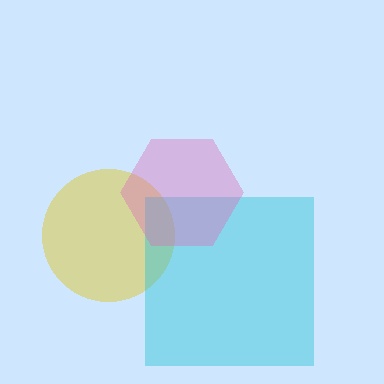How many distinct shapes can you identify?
There are 3 distinct shapes: a yellow circle, a cyan square, a pink hexagon.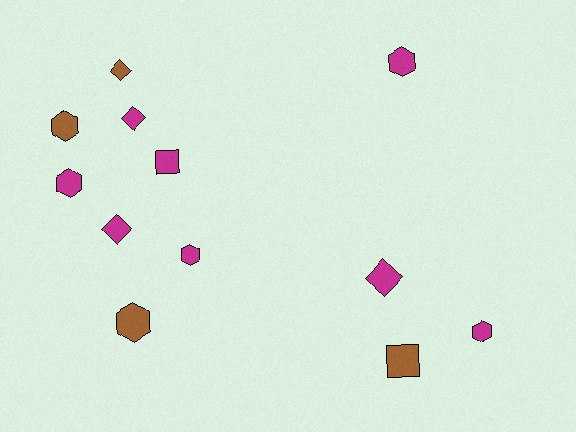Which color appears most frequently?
Magenta, with 8 objects.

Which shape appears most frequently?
Hexagon, with 6 objects.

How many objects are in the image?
There are 12 objects.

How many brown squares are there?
There is 1 brown square.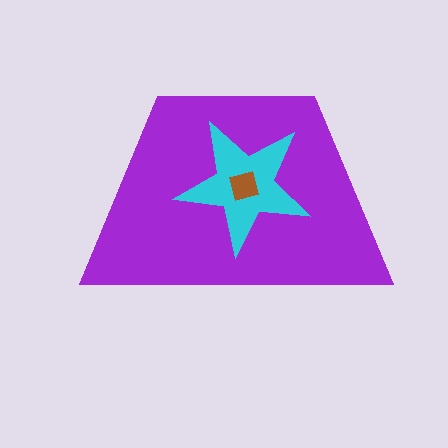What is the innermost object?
The brown square.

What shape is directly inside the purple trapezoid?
The cyan star.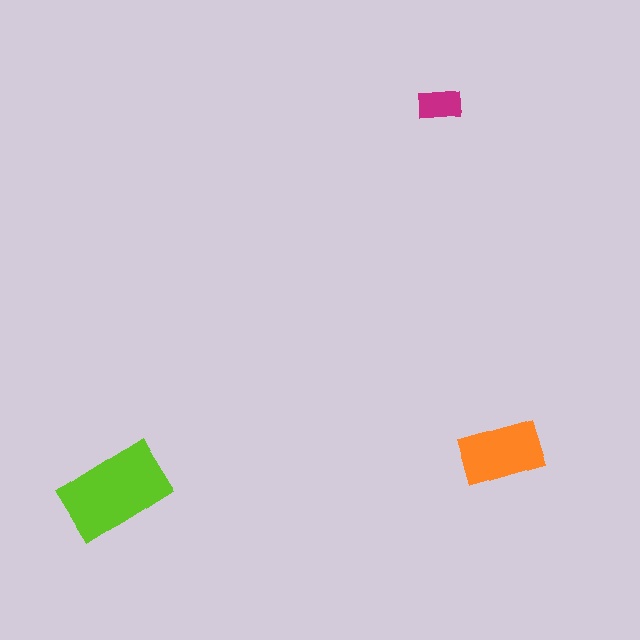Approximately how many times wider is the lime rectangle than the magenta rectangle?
About 2.5 times wider.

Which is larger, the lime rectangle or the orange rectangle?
The lime one.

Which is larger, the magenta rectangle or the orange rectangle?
The orange one.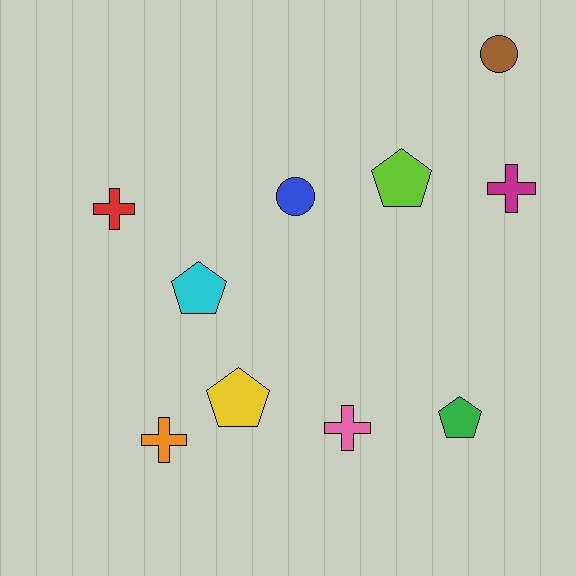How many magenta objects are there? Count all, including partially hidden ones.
There is 1 magenta object.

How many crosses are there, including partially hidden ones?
There are 4 crosses.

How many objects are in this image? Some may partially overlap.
There are 10 objects.